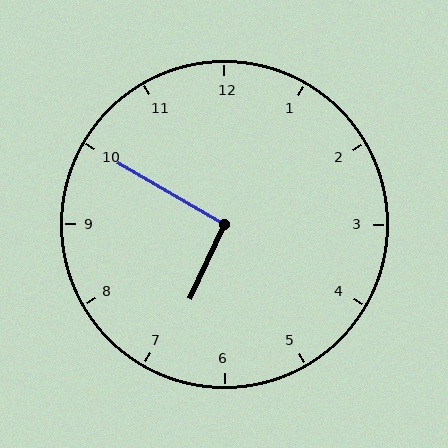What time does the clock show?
6:50.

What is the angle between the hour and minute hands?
Approximately 95 degrees.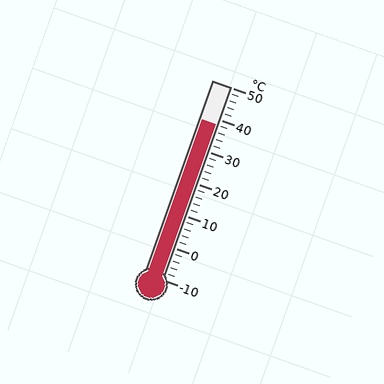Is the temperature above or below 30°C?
The temperature is above 30°C.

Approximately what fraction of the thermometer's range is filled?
The thermometer is filled to approximately 80% of its range.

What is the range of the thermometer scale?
The thermometer scale ranges from -10°C to 50°C.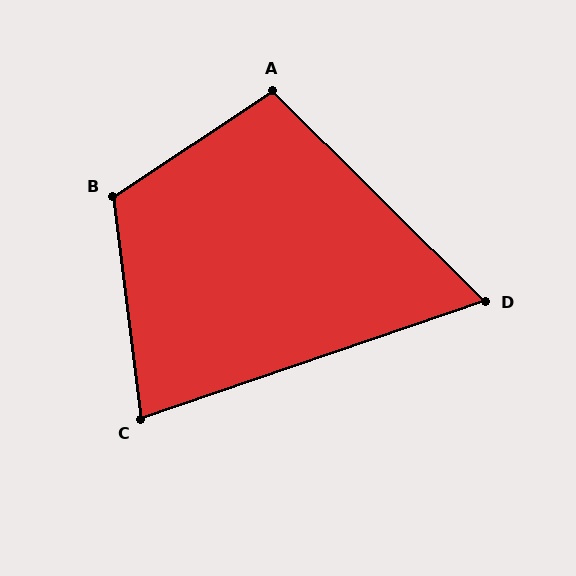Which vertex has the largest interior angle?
B, at approximately 116 degrees.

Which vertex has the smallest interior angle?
D, at approximately 64 degrees.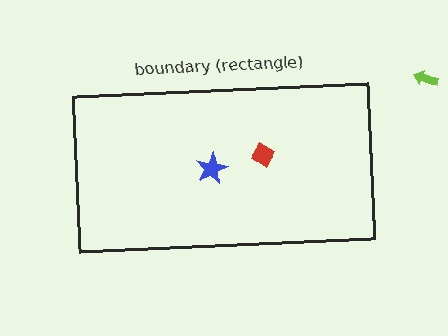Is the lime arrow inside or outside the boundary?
Outside.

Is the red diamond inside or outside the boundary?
Inside.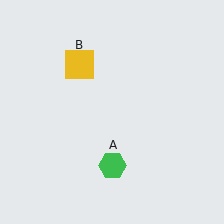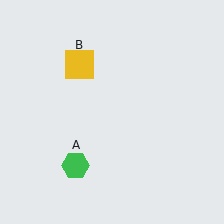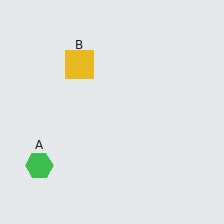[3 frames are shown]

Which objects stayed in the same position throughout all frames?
Yellow square (object B) remained stationary.